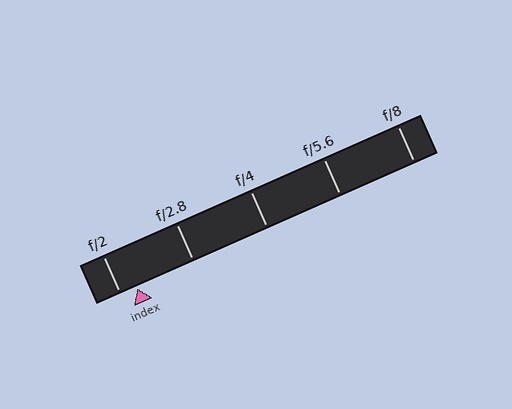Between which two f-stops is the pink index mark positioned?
The index mark is between f/2 and f/2.8.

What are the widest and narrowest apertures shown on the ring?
The widest aperture shown is f/2 and the narrowest is f/8.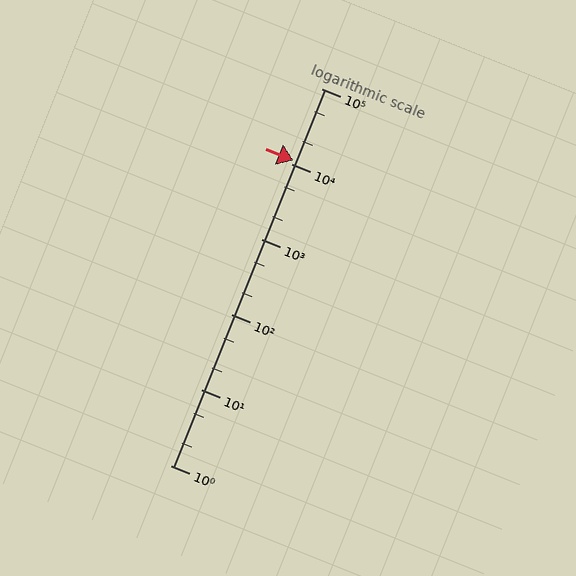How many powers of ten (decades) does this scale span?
The scale spans 5 decades, from 1 to 100000.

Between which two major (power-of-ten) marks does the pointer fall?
The pointer is between 10000 and 100000.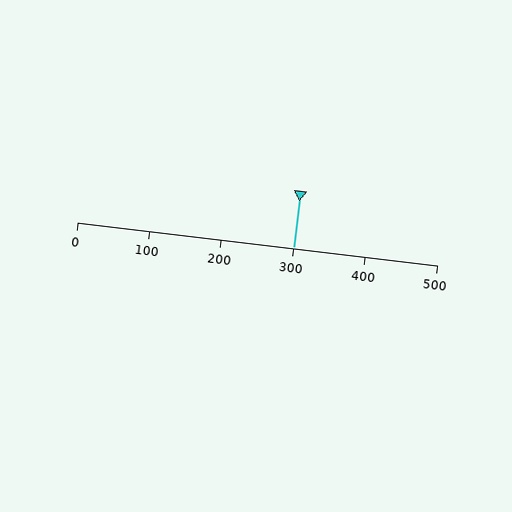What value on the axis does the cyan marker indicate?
The marker indicates approximately 300.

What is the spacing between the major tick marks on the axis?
The major ticks are spaced 100 apart.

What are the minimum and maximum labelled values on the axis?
The axis runs from 0 to 500.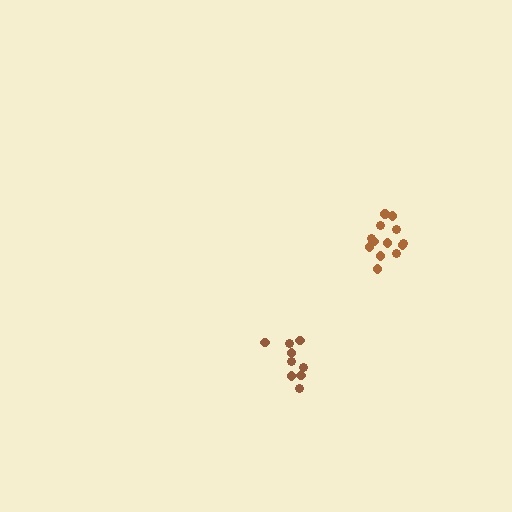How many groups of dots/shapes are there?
There are 2 groups.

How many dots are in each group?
Group 1: 13 dots, Group 2: 9 dots (22 total).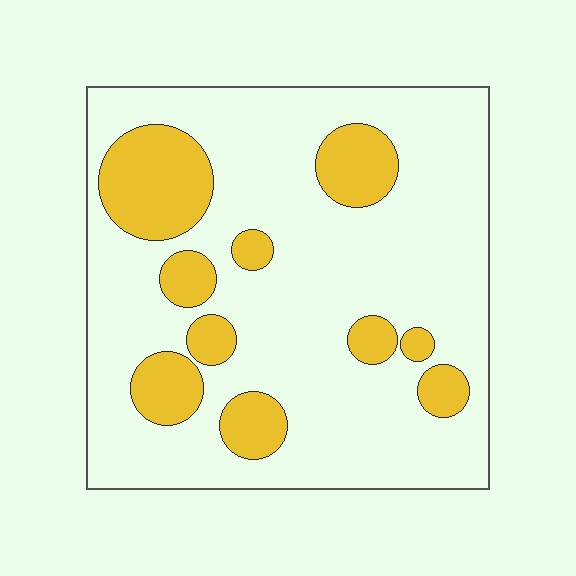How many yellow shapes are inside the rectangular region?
10.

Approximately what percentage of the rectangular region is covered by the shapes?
Approximately 20%.